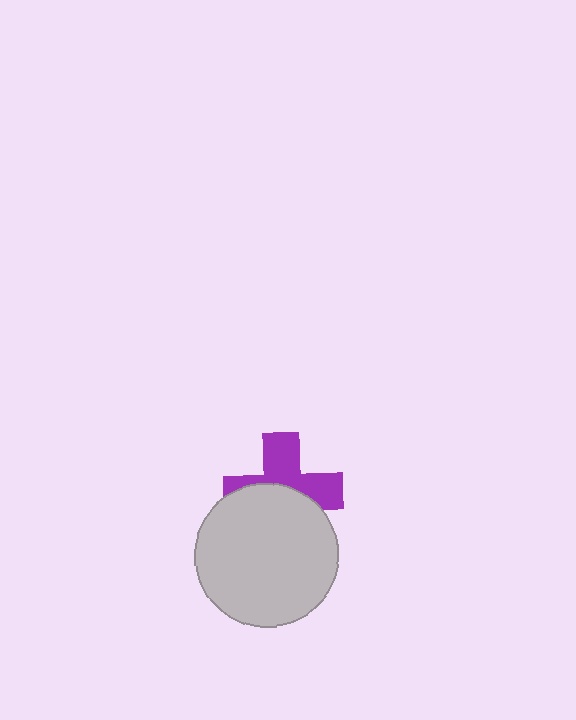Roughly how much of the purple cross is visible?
About half of it is visible (roughly 51%).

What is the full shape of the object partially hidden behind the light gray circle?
The partially hidden object is a purple cross.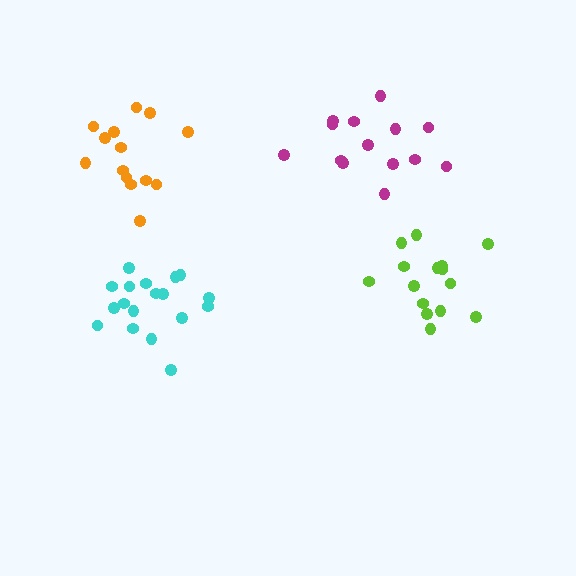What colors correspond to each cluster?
The clusters are colored: cyan, magenta, orange, lime.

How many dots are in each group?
Group 1: 18 dots, Group 2: 14 dots, Group 3: 14 dots, Group 4: 15 dots (61 total).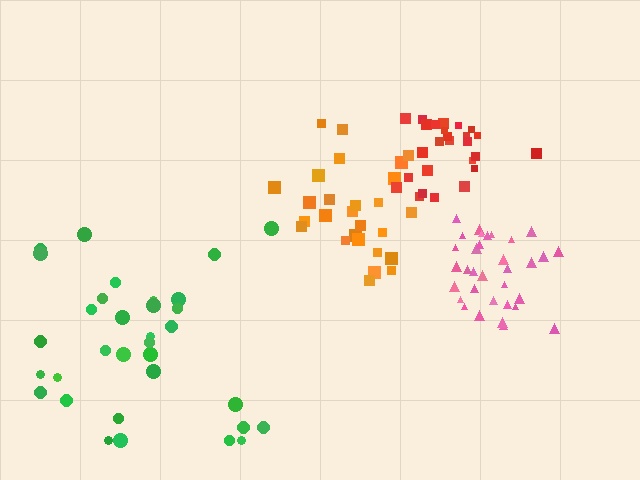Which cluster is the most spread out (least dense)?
Green.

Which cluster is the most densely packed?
Pink.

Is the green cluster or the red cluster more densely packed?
Red.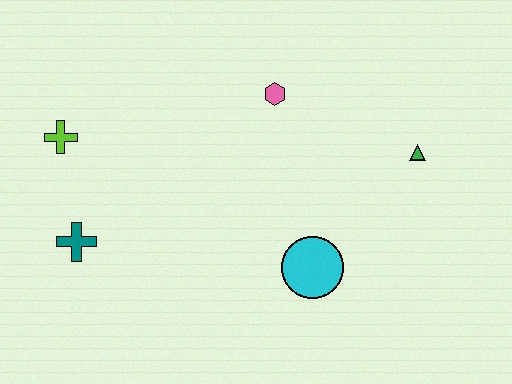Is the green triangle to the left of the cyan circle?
No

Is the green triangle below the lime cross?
Yes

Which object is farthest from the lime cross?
The green triangle is farthest from the lime cross.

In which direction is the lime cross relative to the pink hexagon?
The lime cross is to the left of the pink hexagon.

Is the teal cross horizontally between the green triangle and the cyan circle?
No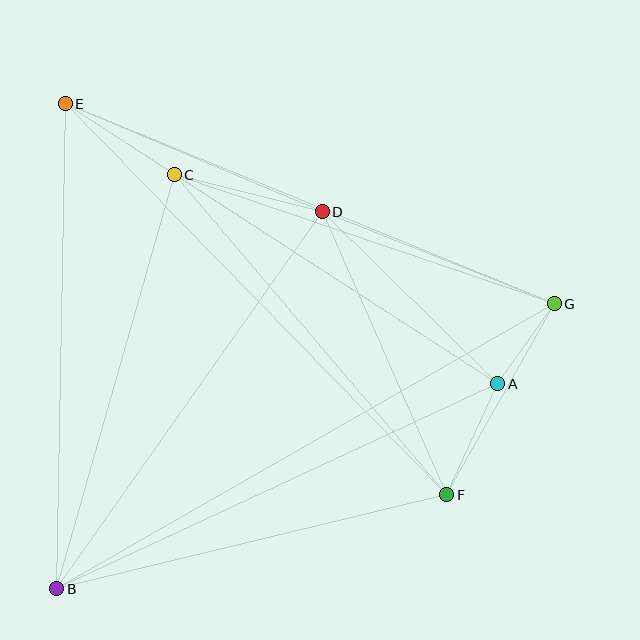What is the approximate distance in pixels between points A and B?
The distance between A and B is approximately 486 pixels.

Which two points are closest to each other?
Points A and G are closest to each other.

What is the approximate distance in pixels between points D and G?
The distance between D and G is approximately 249 pixels.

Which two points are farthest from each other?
Points B and G are farthest from each other.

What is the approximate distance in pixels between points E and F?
The distance between E and F is approximately 547 pixels.